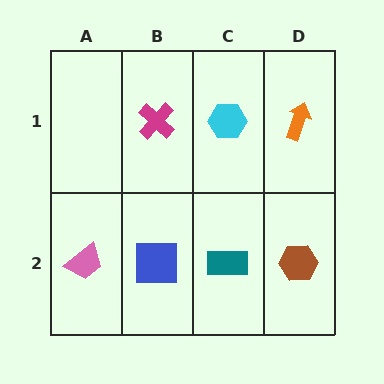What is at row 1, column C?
A cyan hexagon.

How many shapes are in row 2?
4 shapes.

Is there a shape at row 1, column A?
No, that cell is empty.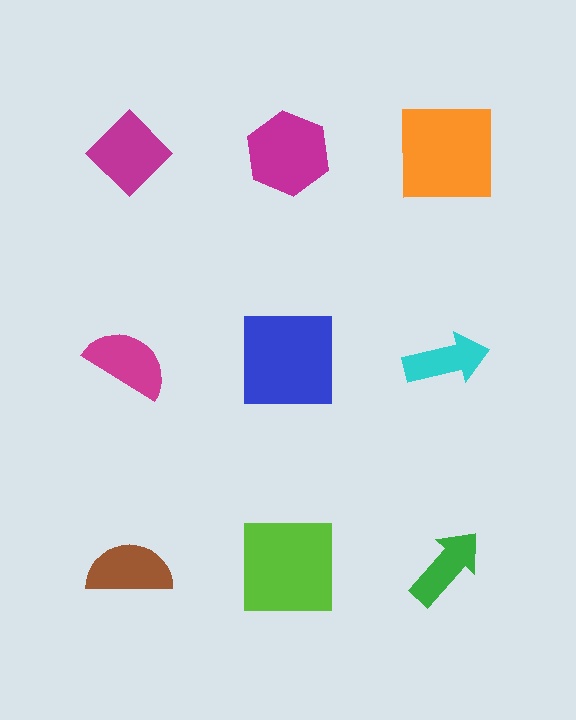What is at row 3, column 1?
A brown semicircle.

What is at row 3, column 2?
A lime square.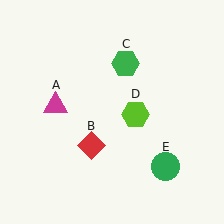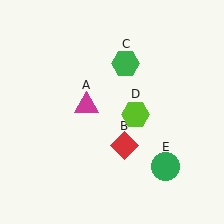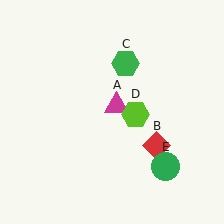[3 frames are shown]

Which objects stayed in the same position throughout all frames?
Green hexagon (object C) and lime hexagon (object D) and green circle (object E) remained stationary.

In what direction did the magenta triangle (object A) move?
The magenta triangle (object A) moved right.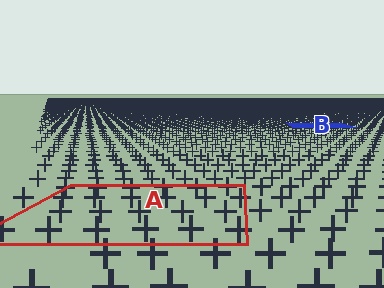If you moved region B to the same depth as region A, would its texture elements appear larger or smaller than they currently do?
They would appear larger. At a closer depth, the same texture elements are projected at a bigger on-screen size.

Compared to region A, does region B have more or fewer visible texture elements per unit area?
Region B has more texture elements per unit area — they are packed more densely because it is farther away.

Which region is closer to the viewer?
Region A is closer. The texture elements there are larger and more spread out.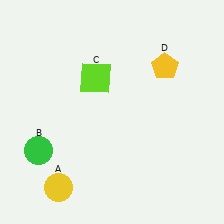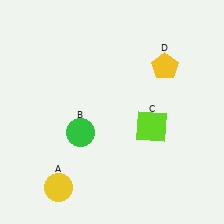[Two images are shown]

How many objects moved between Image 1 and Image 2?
2 objects moved between the two images.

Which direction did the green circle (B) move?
The green circle (B) moved right.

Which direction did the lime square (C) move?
The lime square (C) moved right.